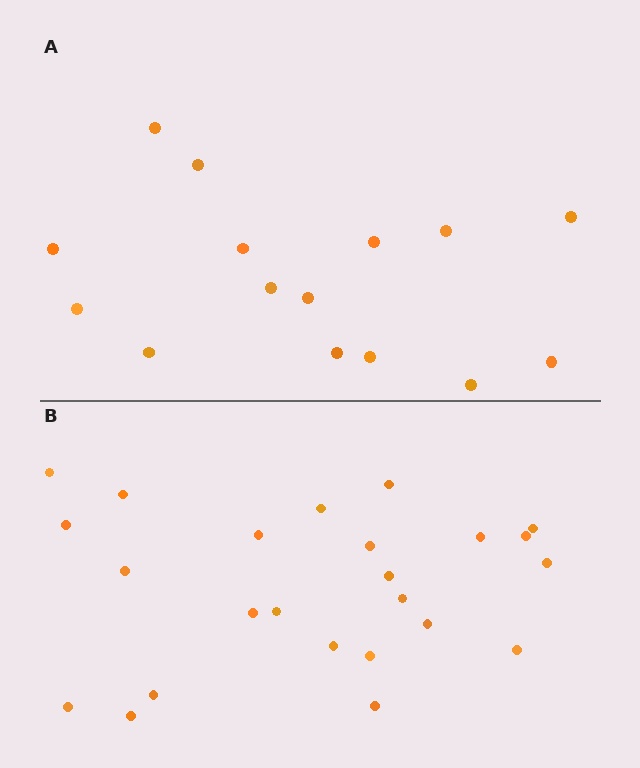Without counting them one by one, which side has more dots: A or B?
Region B (the bottom region) has more dots.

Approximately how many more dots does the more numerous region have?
Region B has roughly 8 or so more dots than region A.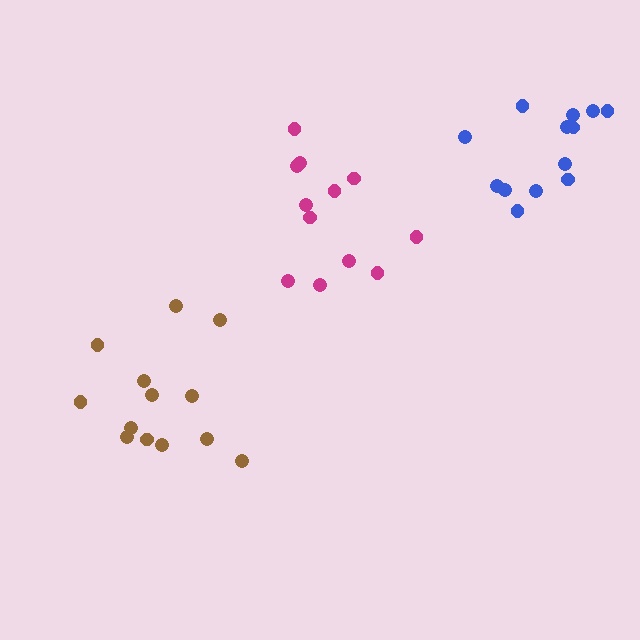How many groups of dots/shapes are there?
There are 3 groups.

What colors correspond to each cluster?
The clusters are colored: magenta, brown, blue.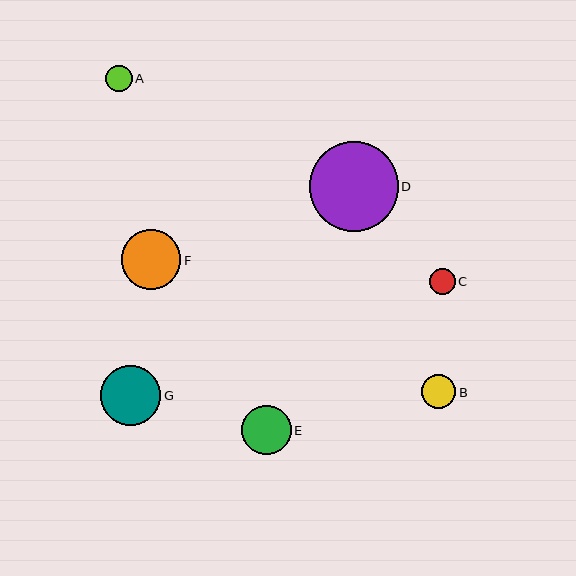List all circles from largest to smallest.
From largest to smallest: D, G, F, E, B, A, C.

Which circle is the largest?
Circle D is the largest with a size of approximately 89 pixels.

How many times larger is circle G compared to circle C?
Circle G is approximately 2.3 times the size of circle C.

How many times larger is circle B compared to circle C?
Circle B is approximately 1.3 times the size of circle C.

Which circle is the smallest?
Circle C is the smallest with a size of approximately 26 pixels.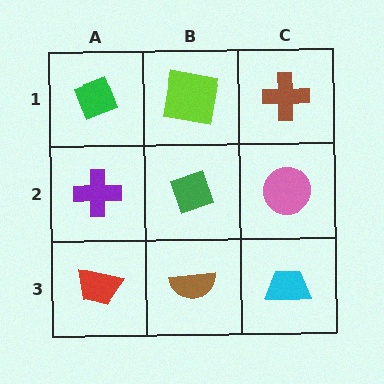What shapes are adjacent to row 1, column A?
A purple cross (row 2, column A), a lime square (row 1, column B).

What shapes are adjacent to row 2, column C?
A brown cross (row 1, column C), a cyan trapezoid (row 3, column C), a green diamond (row 2, column B).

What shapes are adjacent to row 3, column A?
A purple cross (row 2, column A), a brown semicircle (row 3, column B).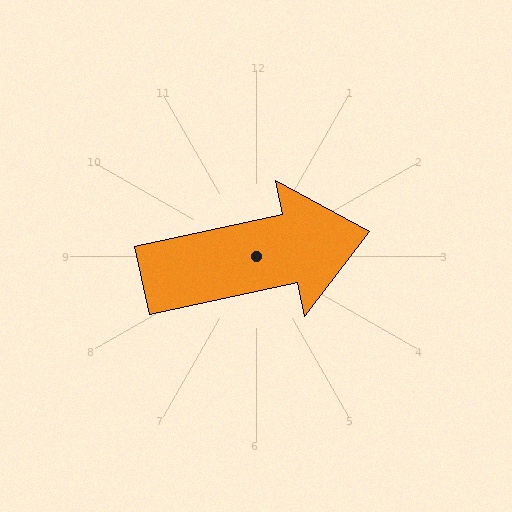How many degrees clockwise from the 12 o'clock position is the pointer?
Approximately 78 degrees.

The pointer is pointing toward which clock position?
Roughly 3 o'clock.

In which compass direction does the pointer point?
East.